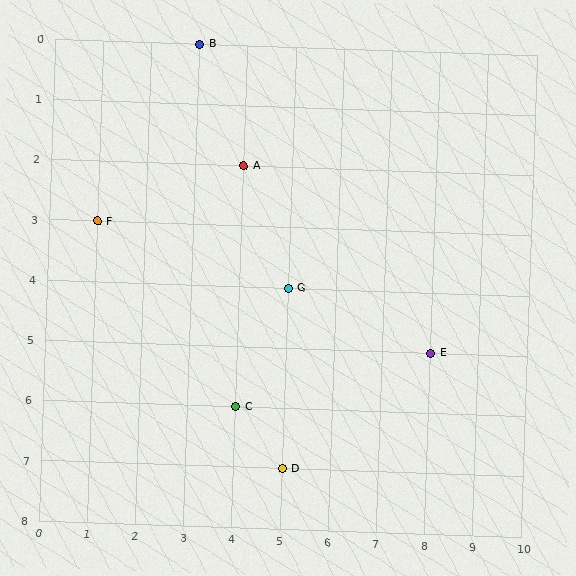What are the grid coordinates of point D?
Point D is at grid coordinates (5, 7).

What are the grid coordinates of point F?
Point F is at grid coordinates (1, 3).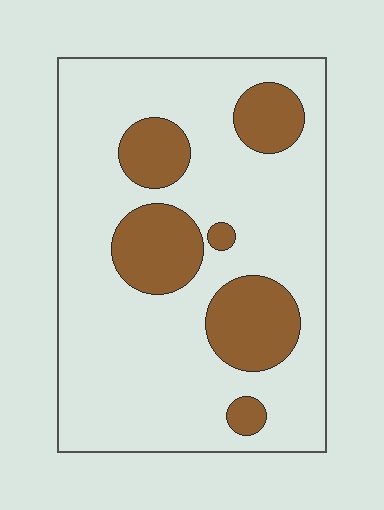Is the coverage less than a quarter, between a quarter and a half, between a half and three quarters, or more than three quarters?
Less than a quarter.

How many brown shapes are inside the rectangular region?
6.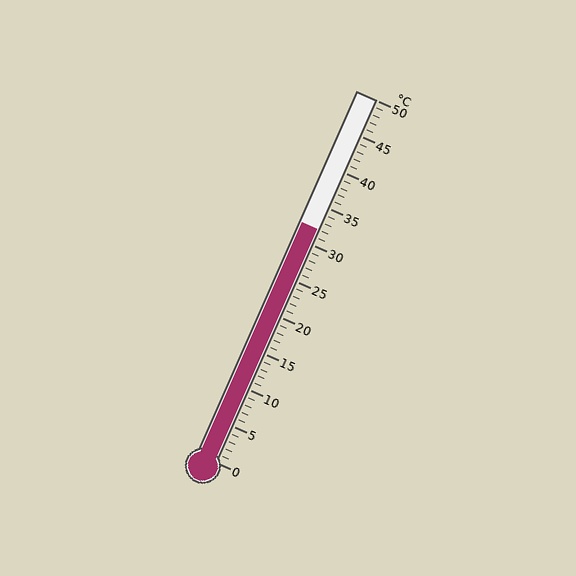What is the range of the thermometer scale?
The thermometer scale ranges from 0°C to 50°C.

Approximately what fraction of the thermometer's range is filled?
The thermometer is filled to approximately 65% of its range.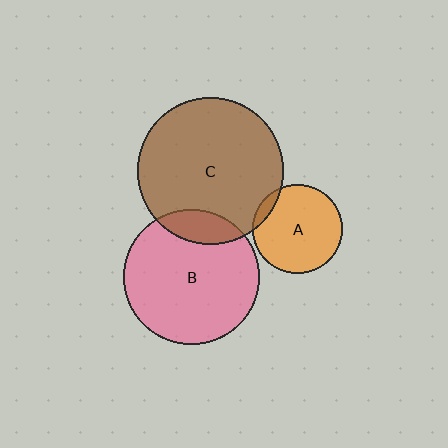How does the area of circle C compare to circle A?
Approximately 2.7 times.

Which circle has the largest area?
Circle C (brown).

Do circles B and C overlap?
Yes.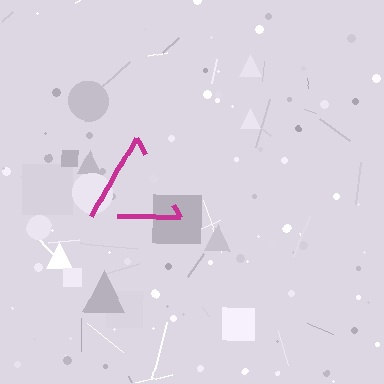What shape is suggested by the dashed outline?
The dashed outline suggests a triangle.